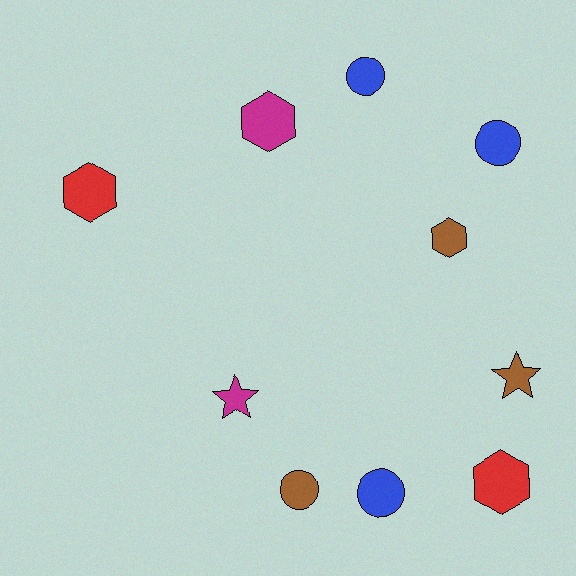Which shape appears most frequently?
Circle, with 4 objects.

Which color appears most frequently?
Blue, with 3 objects.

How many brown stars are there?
There is 1 brown star.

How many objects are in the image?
There are 10 objects.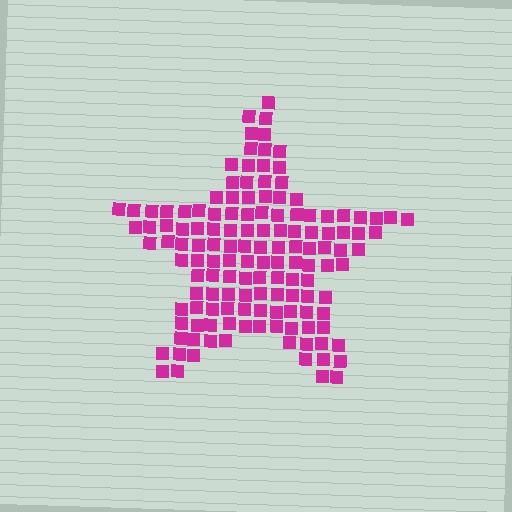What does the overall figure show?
The overall figure shows a star.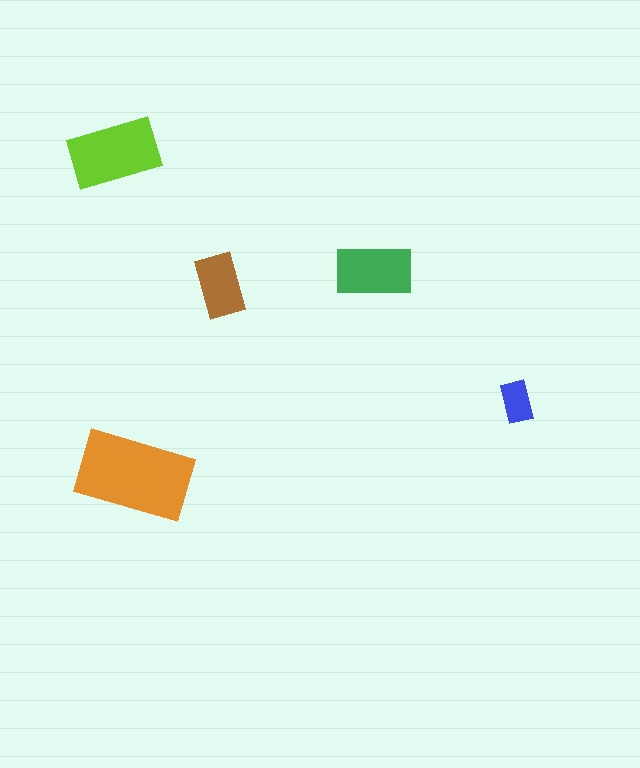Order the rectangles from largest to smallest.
the orange one, the lime one, the green one, the brown one, the blue one.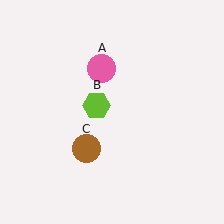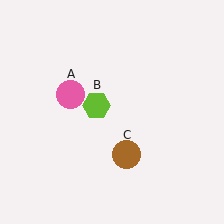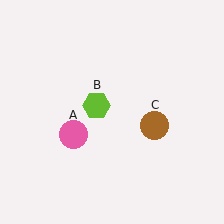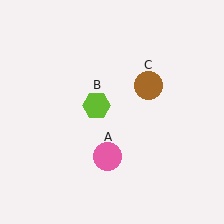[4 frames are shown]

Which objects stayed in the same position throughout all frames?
Lime hexagon (object B) remained stationary.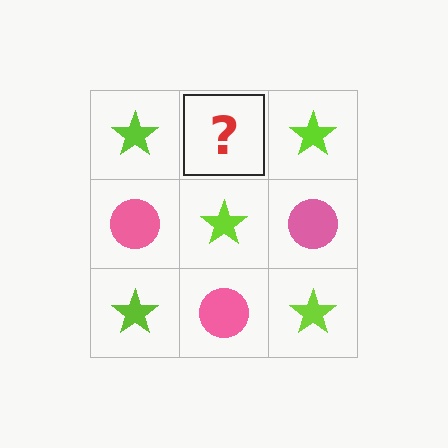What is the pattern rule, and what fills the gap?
The rule is that it alternates lime star and pink circle in a checkerboard pattern. The gap should be filled with a pink circle.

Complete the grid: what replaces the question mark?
The question mark should be replaced with a pink circle.